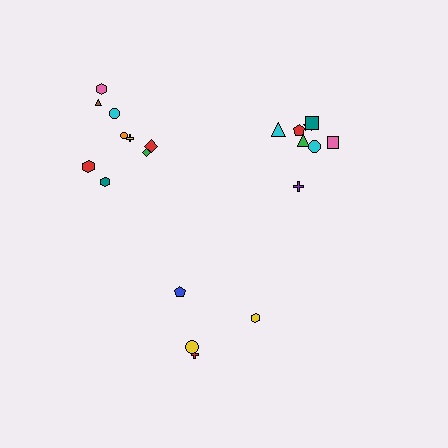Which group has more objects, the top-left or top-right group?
The top-left group.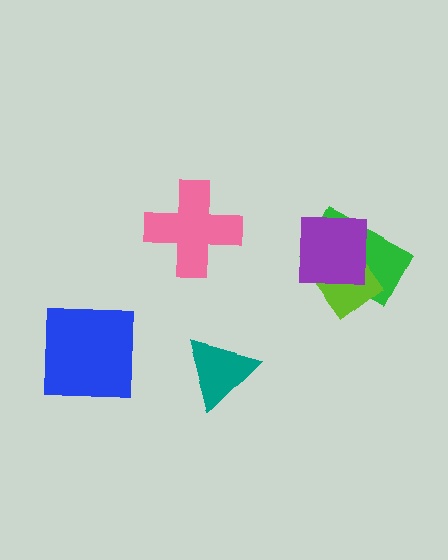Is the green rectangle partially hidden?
Yes, it is partially covered by another shape.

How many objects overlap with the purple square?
2 objects overlap with the purple square.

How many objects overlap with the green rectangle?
2 objects overlap with the green rectangle.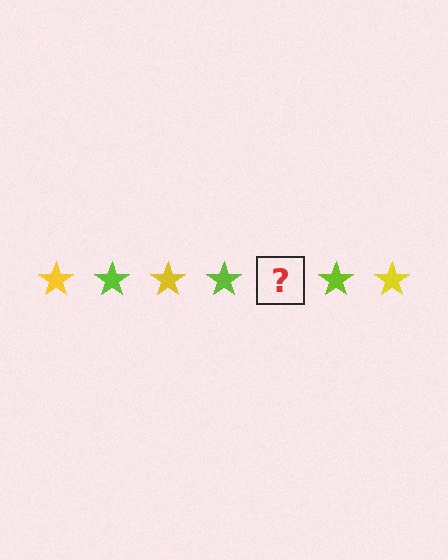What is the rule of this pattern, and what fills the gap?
The rule is that the pattern cycles through yellow, lime stars. The gap should be filled with a yellow star.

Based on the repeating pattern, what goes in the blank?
The blank should be a yellow star.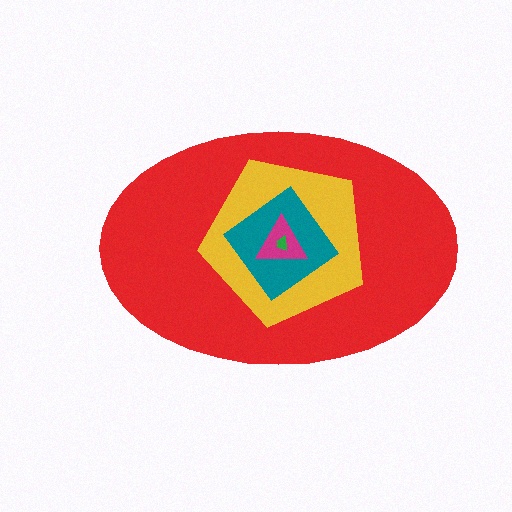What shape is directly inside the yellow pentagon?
The teal diamond.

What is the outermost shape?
The red ellipse.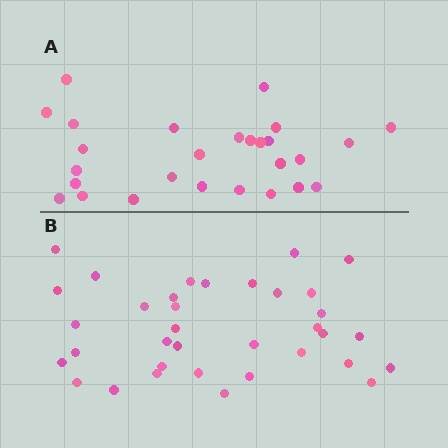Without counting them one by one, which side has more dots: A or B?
Region B (the bottom region) has more dots.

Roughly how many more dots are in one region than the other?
Region B has roughly 8 or so more dots than region A.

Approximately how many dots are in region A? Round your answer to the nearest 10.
About 30 dots. (The exact count is 27, which rounds to 30.)